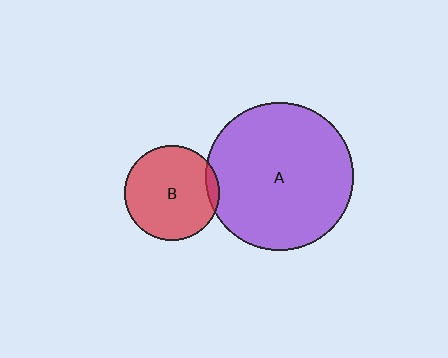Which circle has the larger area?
Circle A (purple).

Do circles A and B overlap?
Yes.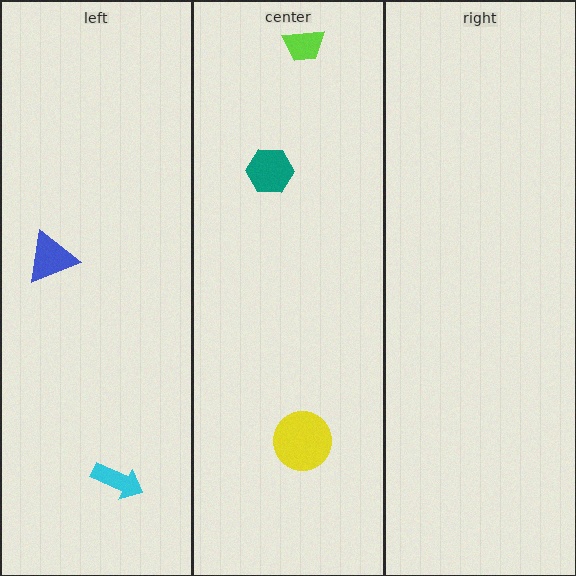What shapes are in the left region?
The blue triangle, the cyan arrow.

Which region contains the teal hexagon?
The center region.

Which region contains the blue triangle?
The left region.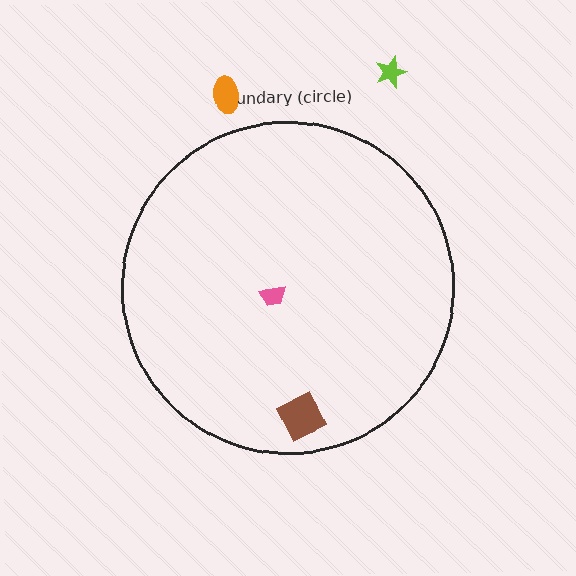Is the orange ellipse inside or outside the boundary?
Outside.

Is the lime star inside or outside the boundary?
Outside.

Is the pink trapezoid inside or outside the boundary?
Inside.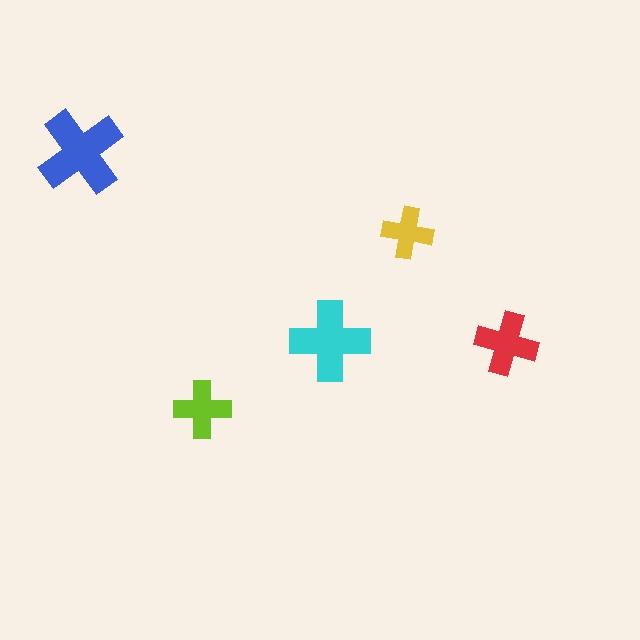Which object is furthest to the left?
The blue cross is leftmost.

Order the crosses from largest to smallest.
the blue one, the cyan one, the red one, the lime one, the yellow one.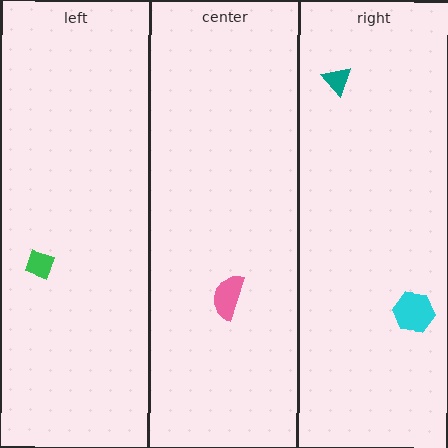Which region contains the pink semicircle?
The center region.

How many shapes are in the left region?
1.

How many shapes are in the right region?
2.